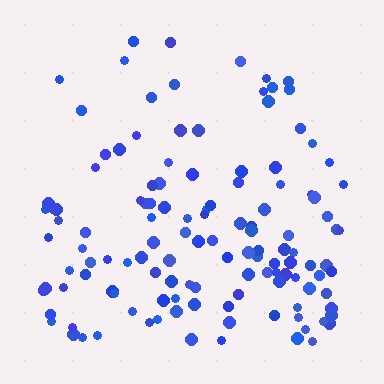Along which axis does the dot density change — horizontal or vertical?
Vertical.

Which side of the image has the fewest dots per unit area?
The top.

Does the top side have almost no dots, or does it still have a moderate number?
Still a moderate number, just noticeably fewer than the bottom.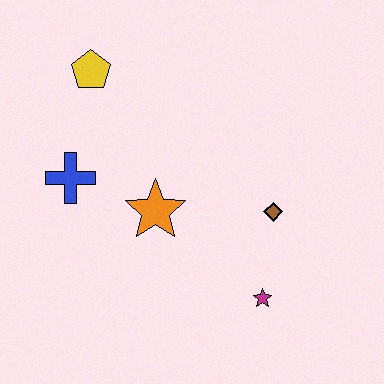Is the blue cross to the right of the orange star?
No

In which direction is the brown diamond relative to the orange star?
The brown diamond is to the right of the orange star.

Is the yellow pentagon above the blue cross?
Yes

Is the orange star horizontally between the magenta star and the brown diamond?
No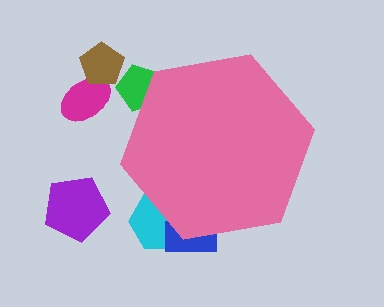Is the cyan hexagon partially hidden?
Yes, the cyan hexagon is partially hidden behind the pink hexagon.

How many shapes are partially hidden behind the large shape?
3 shapes are partially hidden.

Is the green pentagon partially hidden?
Yes, the green pentagon is partially hidden behind the pink hexagon.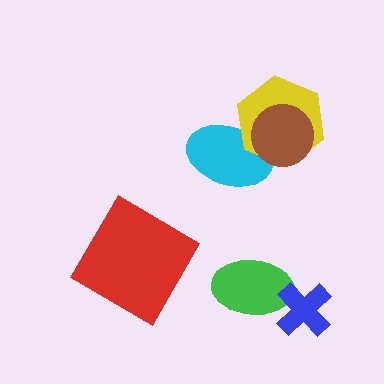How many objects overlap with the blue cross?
1 object overlaps with the blue cross.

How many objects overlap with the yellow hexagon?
2 objects overlap with the yellow hexagon.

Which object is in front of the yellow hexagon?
The brown circle is in front of the yellow hexagon.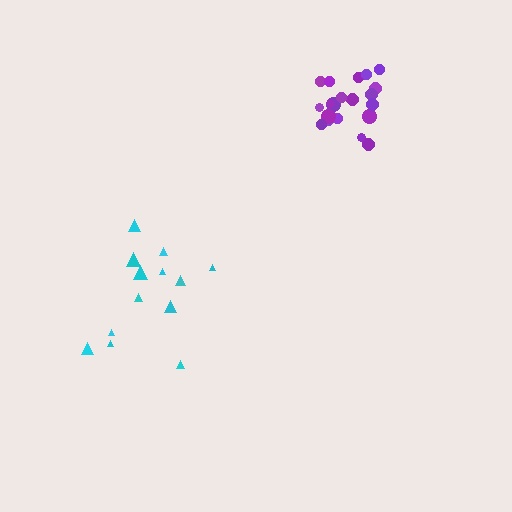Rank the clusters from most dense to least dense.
purple, cyan.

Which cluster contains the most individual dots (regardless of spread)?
Purple (21).